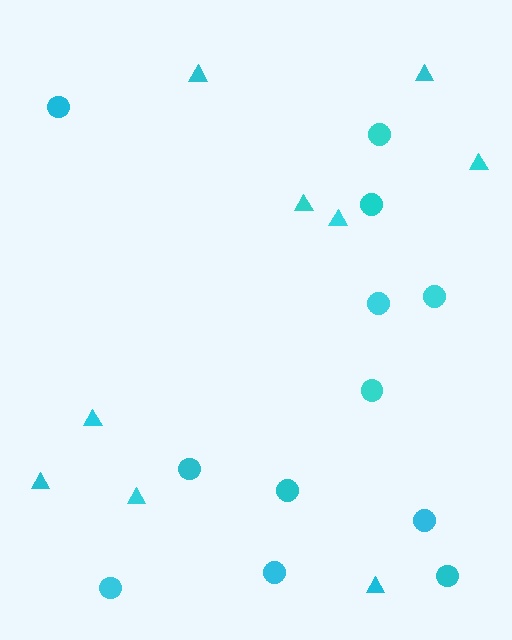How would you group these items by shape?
There are 2 groups: one group of circles (12) and one group of triangles (9).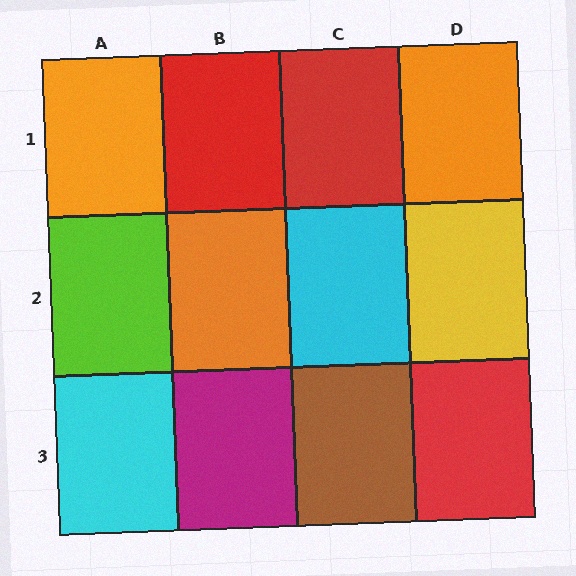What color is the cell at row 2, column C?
Cyan.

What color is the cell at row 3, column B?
Magenta.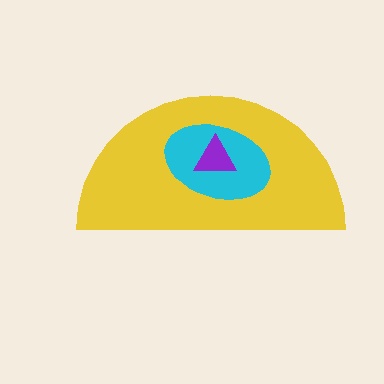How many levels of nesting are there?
3.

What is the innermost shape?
The purple triangle.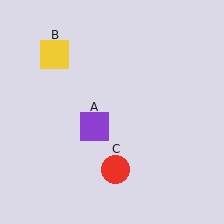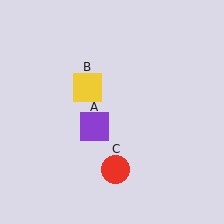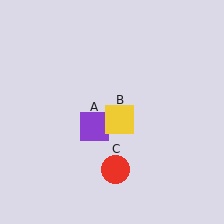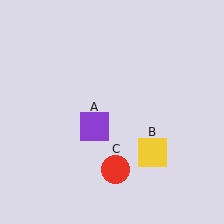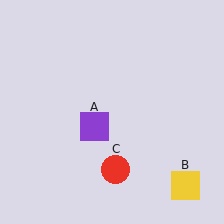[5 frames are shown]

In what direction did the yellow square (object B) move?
The yellow square (object B) moved down and to the right.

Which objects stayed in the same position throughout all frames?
Purple square (object A) and red circle (object C) remained stationary.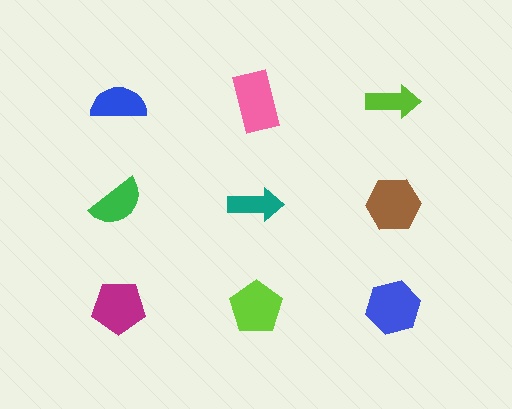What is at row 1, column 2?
A pink rectangle.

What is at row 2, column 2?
A teal arrow.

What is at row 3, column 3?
A blue hexagon.